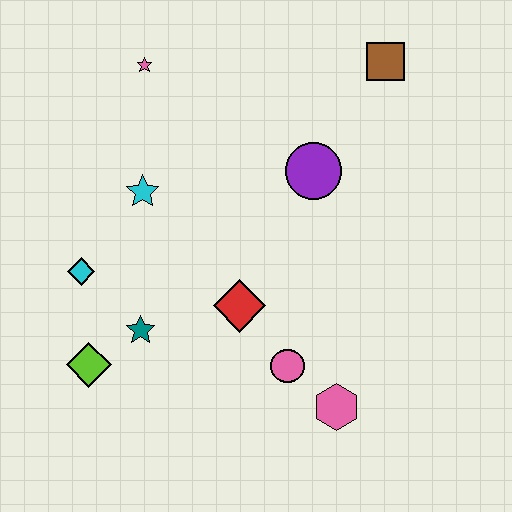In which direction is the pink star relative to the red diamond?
The pink star is above the red diamond.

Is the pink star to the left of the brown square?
Yes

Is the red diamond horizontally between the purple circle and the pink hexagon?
No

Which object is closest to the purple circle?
The brown square is closest to the purple circle.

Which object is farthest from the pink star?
The pink hexagon is farthest from the pink star.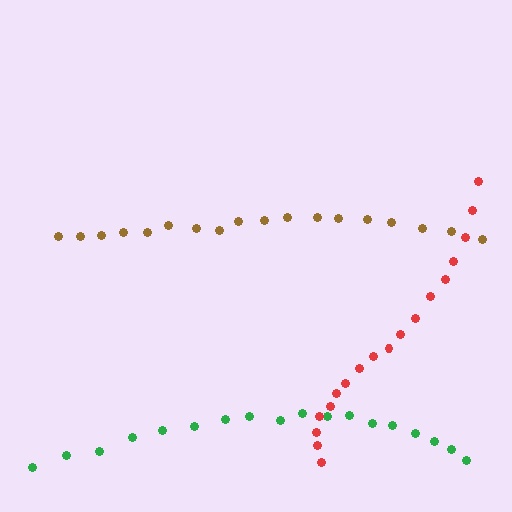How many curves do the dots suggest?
There are 3 distinct paths.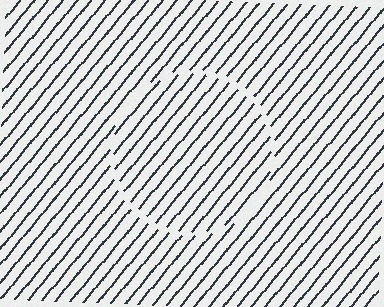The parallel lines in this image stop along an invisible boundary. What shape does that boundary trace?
An illusory circle. The interior of the shape contains the same grating, shifted by half a period — the contour is defined by the phase discontinuity where line-ends from the inner and outer gratings abut.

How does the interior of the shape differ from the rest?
The interior of the shape contains the same grating, shifted by half a period — the contour is defined by the phase discontinuity where line-ends from the inner and outer gratings abut.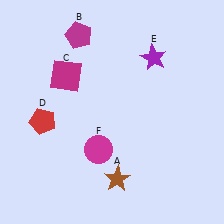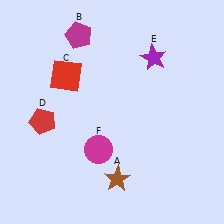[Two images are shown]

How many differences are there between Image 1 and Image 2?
There is 1 difference between the two images.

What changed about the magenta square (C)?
In Image 1, C is magenta. In Image 2, it changed to red.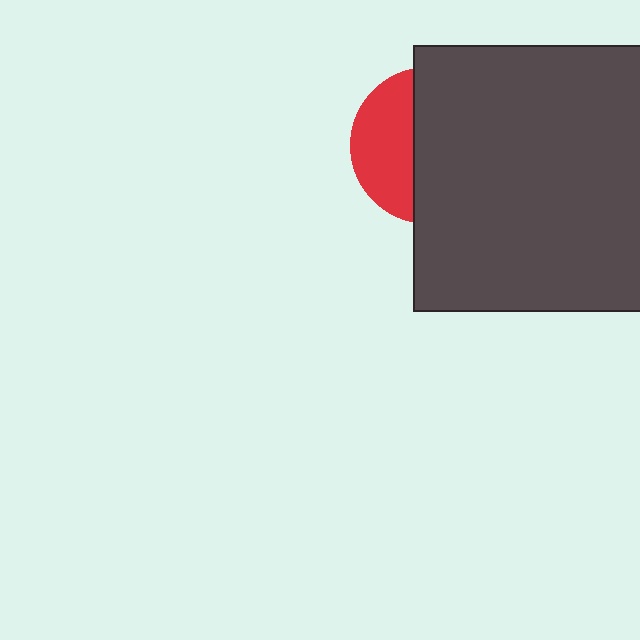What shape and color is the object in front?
The object in front is a dark gray square.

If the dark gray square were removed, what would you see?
You would see the complete red circle.